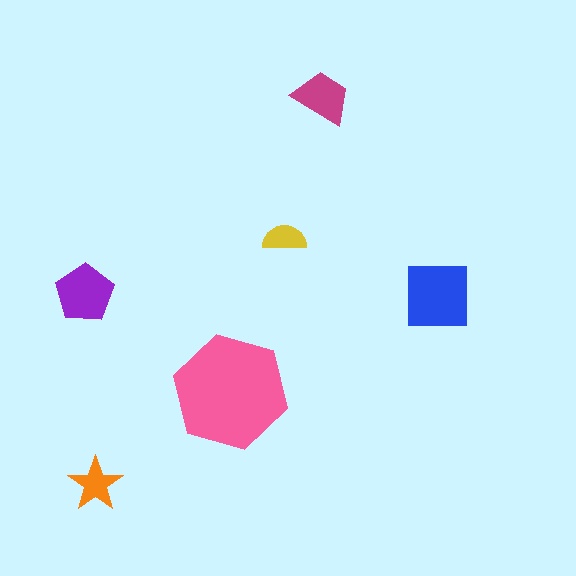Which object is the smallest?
The yellow semicircle.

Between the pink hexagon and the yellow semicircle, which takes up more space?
The pink hexagon.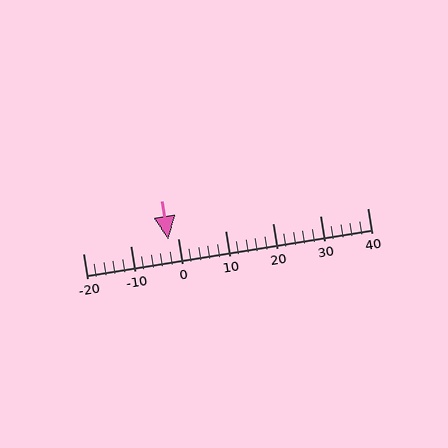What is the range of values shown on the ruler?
The ruler shows values from -20 to 40.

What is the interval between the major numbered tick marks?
The major tick marks are spaced 10 units apart.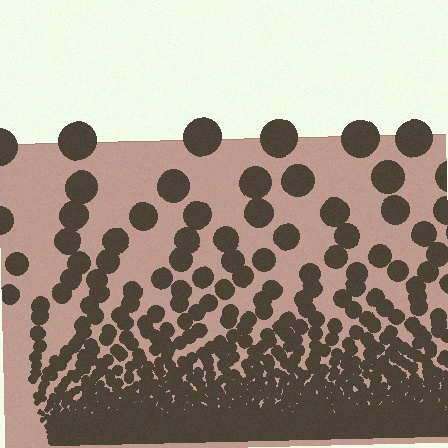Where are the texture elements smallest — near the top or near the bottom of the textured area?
Near the bottom.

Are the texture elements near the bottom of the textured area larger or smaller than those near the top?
Smaller. The gradient is inverted — elements near the bottom are smaller and denser.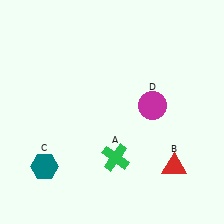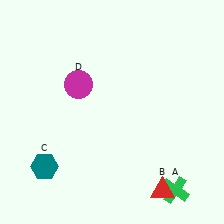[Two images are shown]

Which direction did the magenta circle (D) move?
The magenta circle (D) moved left.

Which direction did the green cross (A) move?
The green cross (A) moved right.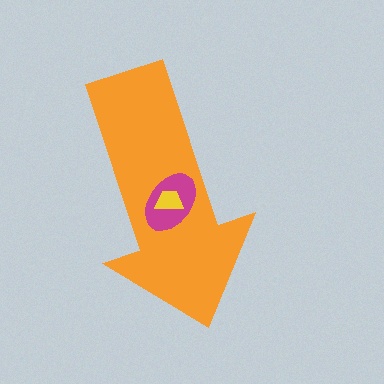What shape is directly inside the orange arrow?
The magenta ellipse.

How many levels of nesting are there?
3.